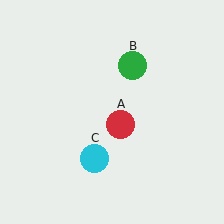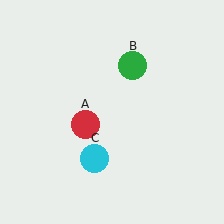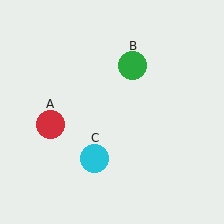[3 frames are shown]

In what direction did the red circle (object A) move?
The red circle (object A) moved left.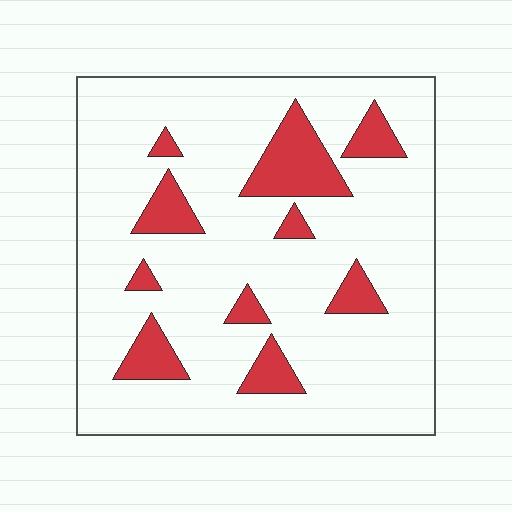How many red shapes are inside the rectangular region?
10.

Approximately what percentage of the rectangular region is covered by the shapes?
Approximately 15%.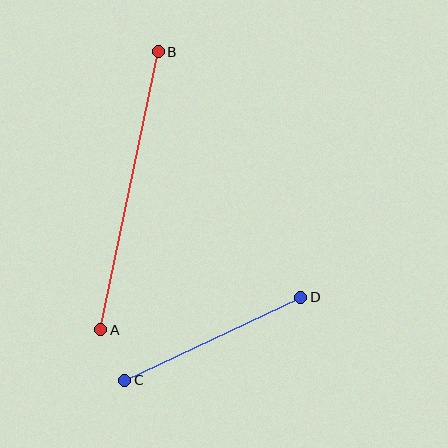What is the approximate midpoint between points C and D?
The midpoint is at approximately (213, 339) pixels.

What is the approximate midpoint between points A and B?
The midpoint is at approximately (130, 191) pixels.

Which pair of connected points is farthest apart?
Points A and B are farthest apart.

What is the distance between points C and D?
The distance is approximately 195 pixels.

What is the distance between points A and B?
The distance is approximately 284 pixels.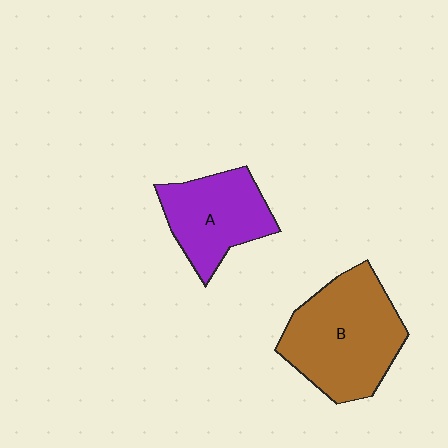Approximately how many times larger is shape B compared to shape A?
Approximately 1.4 times.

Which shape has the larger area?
Shape B (brown).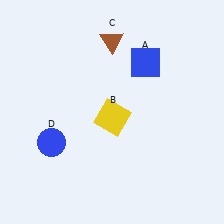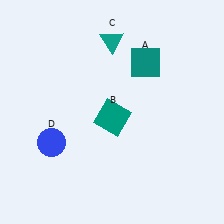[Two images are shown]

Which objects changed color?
A changed from blue to teal. B changed from yellow to teal. C changed from brown to teal.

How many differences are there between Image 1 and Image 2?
There are 3 differences between the two images.